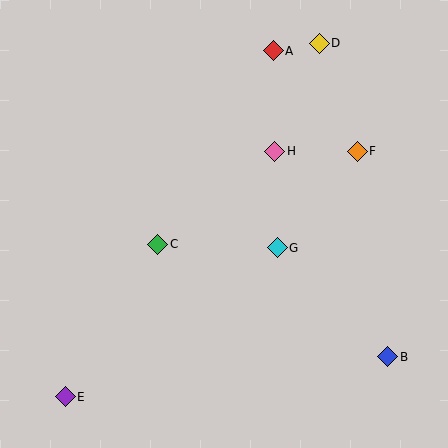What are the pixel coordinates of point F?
Point F is at (357, 151).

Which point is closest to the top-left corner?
Point A is closest to the top-left corner.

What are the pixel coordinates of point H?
Point H is at (275, 151).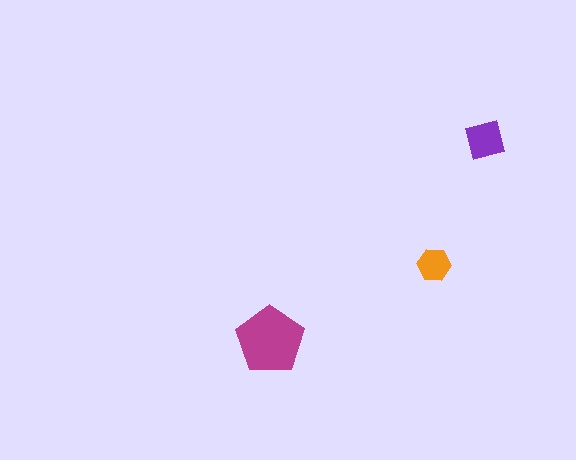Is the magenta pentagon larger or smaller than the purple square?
Larger.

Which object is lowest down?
The magenta pentagon is bottommost.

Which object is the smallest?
The orange hexagon.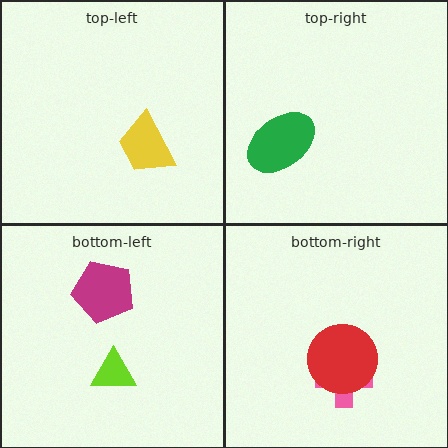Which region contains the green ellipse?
The top-right region.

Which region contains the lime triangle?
The bottom-left region.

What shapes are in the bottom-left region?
The lime triangle, the magenta pentagon.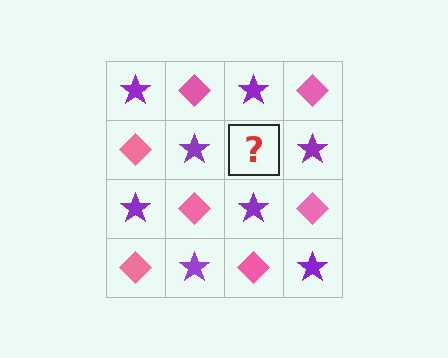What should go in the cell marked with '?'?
The missing cell should contain a pink diamond.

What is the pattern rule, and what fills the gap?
The rule is that it alternates purple star and pink diamond in a checkerboard pattern. The gap should be filled with a pink diamond.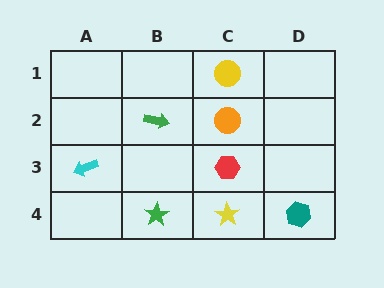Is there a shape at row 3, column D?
No, that cell is empty.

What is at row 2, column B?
A green arrow.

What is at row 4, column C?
A yellow star.